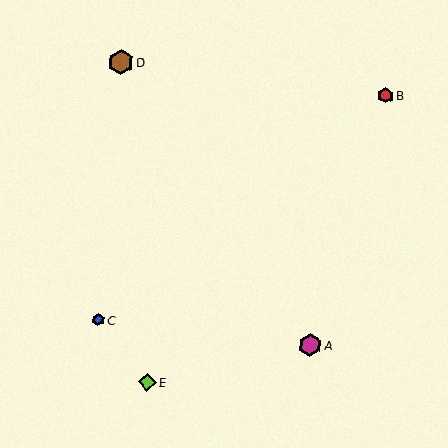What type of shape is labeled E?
Shape E is a lime diamond.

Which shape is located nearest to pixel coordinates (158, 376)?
The lime diamond (labeled E) at (147, 382) is nearest to that location.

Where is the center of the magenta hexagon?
The center of the magenta hexagon is at (310, 345).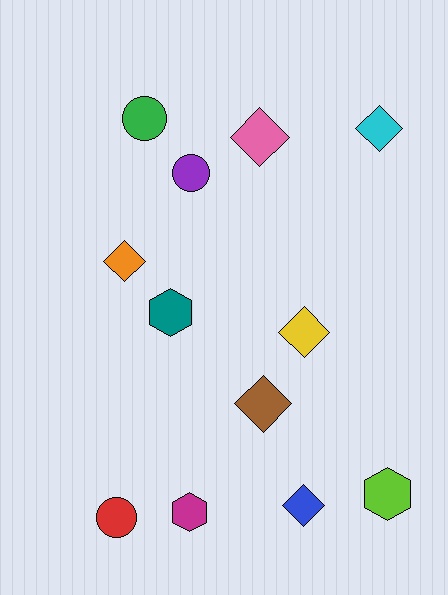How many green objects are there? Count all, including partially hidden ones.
There is 1 green object.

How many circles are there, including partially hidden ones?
There are 3 circles.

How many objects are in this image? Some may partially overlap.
There are 12 objects.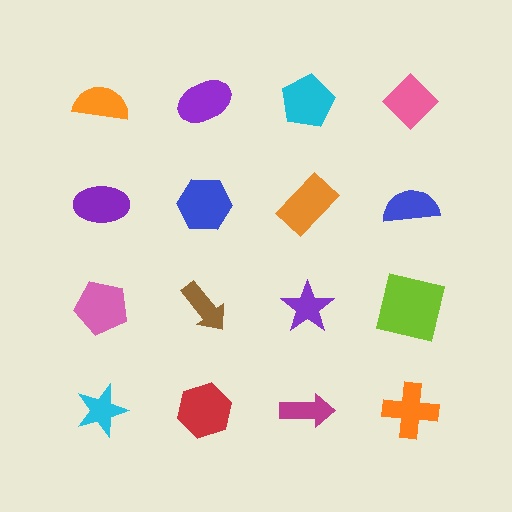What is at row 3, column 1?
A pink pentagon.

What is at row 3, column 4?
A lime square.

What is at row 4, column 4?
An orange cross.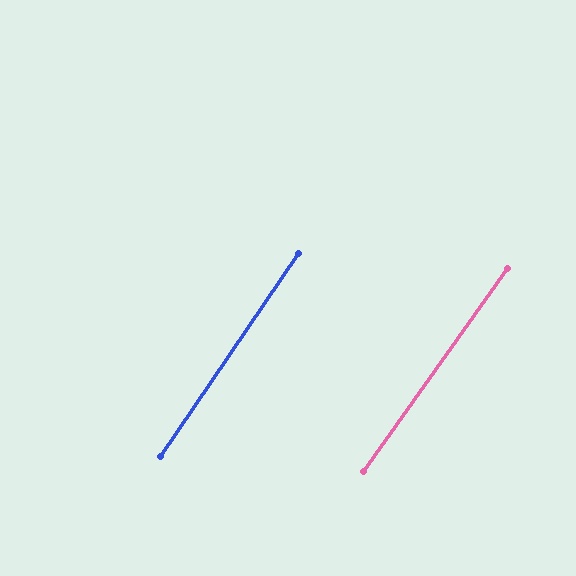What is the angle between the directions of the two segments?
Approximately 1 degree.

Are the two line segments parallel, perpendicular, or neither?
Parallel — their directions differ by only 1.2°.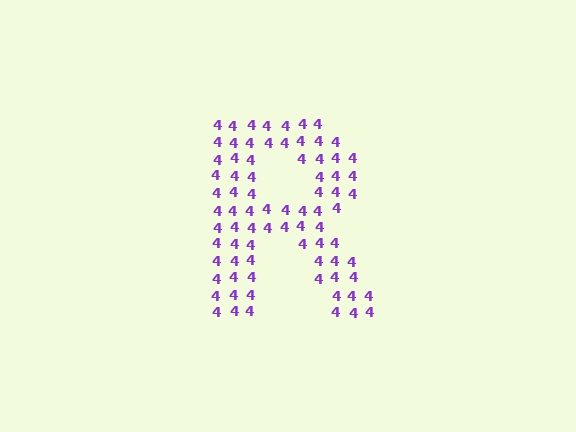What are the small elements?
The small elements are digit 4's.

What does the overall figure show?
The overall figure shows the letter R.